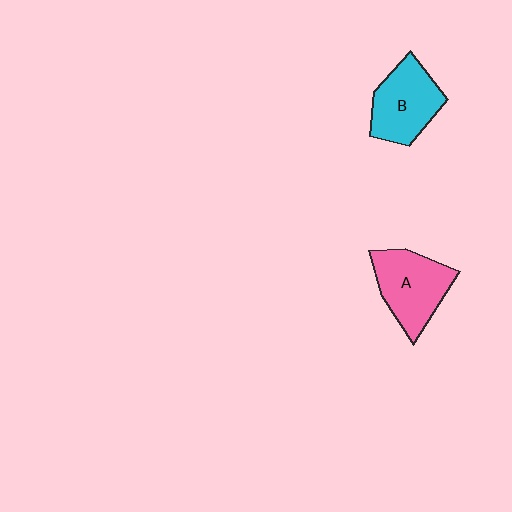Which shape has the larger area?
Shape A (pink).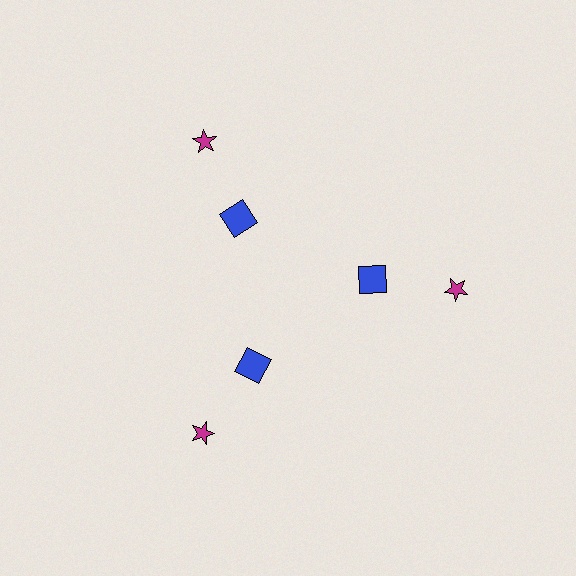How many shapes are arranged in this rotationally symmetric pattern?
There are 6 shapes, arranged in 3 groups of 2.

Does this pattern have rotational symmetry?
Yes, this pattern has 3-fold rotational symmetry. It looks the same after rotating 120 degrees around the center.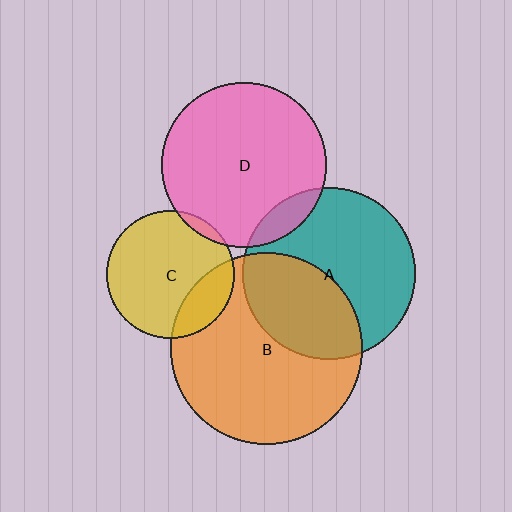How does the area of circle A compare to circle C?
Approximately 1.8 times.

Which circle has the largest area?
Circle B (orange).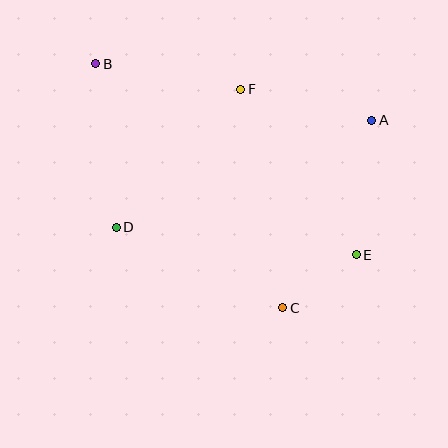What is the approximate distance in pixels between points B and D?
The distance between B and D is approximately 165 pixels.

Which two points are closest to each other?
Points C and E are closest to each other.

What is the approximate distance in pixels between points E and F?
The distance between E and F is approximately 202 pixels.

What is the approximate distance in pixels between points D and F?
The distance between D and F is approximately 186 pixels.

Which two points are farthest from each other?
Points B and E are farthest from each other.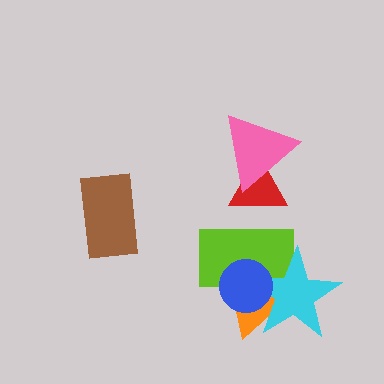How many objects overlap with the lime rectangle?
4 objects overlap with the lime rectangle.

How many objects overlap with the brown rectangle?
0 objects overlap with the brown rectangle.